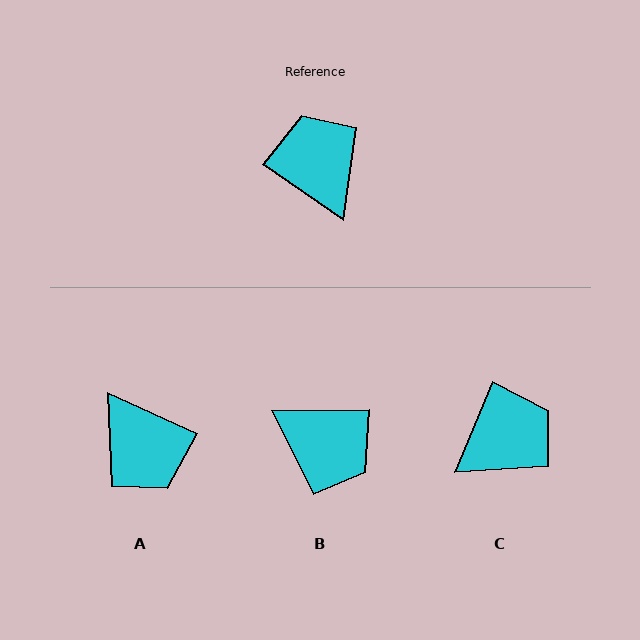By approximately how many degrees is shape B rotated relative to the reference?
Approximately 145 degrees clockwise.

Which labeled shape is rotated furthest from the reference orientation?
A, about 170 degrees away.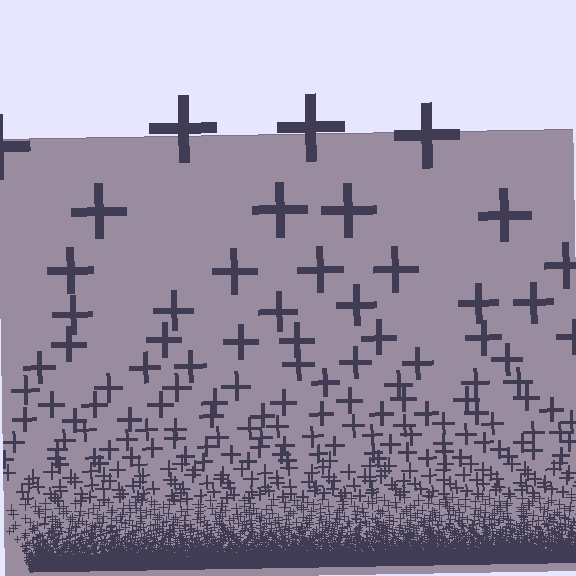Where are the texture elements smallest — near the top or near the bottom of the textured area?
Near the bottom.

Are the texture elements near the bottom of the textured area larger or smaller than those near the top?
Smaller. The gradient is inverted — elements near the bottom are smaller and denser.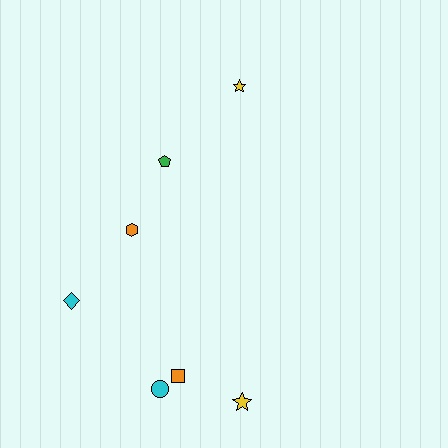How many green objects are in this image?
There is 1 green object.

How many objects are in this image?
There are 7 objects.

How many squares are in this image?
There is 1 square.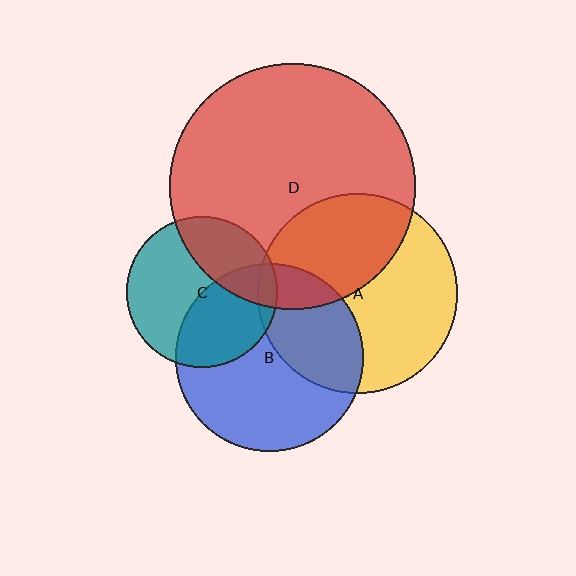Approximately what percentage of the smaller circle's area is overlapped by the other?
Approximately 40%.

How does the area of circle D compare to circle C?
Approximately 2.6 times.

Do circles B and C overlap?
Yes.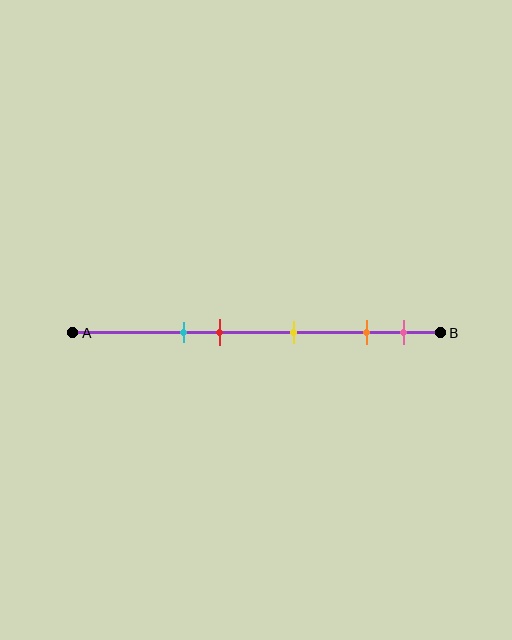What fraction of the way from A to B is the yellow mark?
The yellow mark is approximately 60% (0.6) of the way from A to B.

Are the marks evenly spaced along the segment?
No, the marks are not evenly spaced.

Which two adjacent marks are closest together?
The orange and pink marks are the closest adjacent pair.